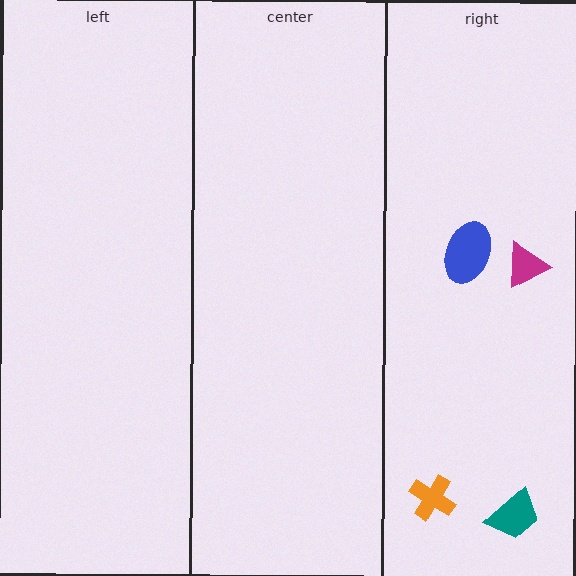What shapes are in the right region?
The teal trapezoid, the magenta triangle, the orange cross, the blue ellipse.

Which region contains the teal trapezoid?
The right region.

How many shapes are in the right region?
4.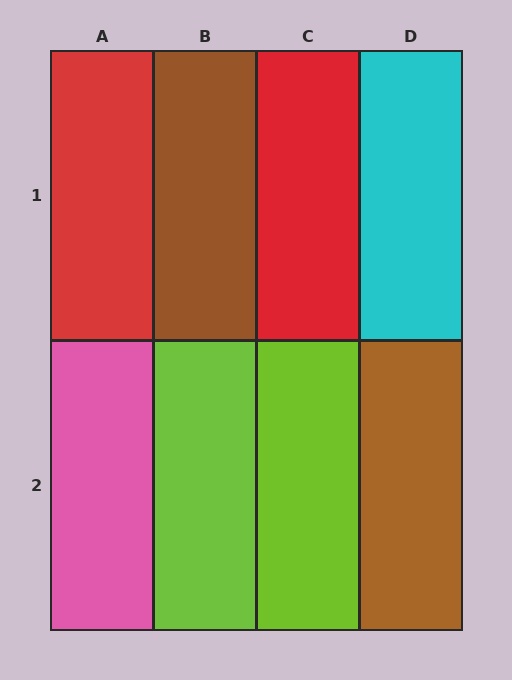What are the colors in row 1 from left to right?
Red, brown, red, cyan.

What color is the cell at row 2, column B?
Lime.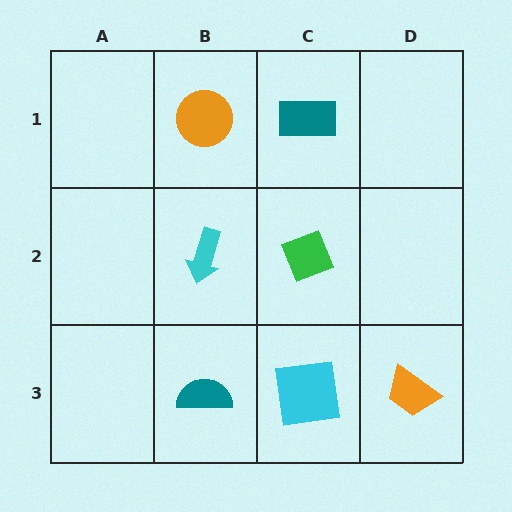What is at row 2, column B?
A cyan arrow.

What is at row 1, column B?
An orange circle.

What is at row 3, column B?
A teal semicircle.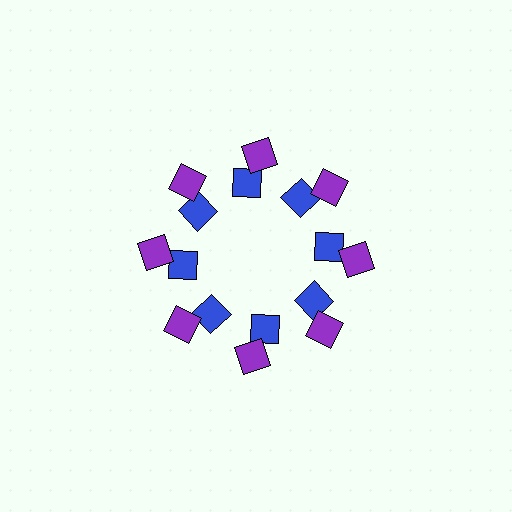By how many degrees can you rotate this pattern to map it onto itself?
The pattern maps onto itself every 45 degrees of rotation.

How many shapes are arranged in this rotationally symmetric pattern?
There are 16 shapes, arranged in 8 groups of 2.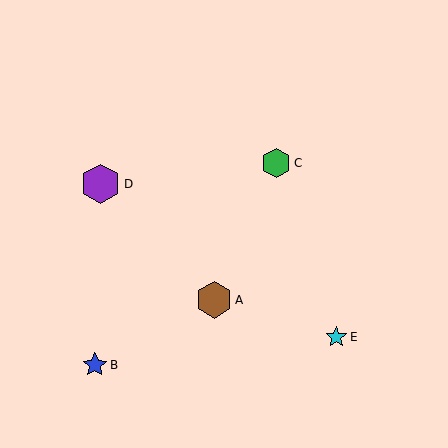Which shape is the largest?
The purple hexagon (labeled D) is the largest.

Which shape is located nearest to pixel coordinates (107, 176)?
The purple hexagon (labeled D) at (101, 184) is nearest to that location.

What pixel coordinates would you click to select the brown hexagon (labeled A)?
Click at (214, 300) to select the brown hexagon A.